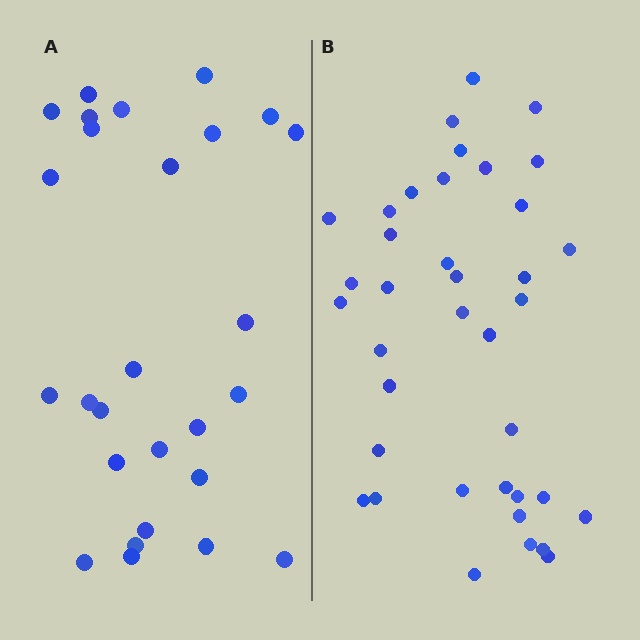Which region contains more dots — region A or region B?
Region B (the right region) has more dots.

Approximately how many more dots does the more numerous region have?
Region B has roughly 12 or so more dots than region A.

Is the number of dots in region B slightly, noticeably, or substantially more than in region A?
Region B has noticeably more, but not dramatically so. The ratio is roughly 1.4 to 1.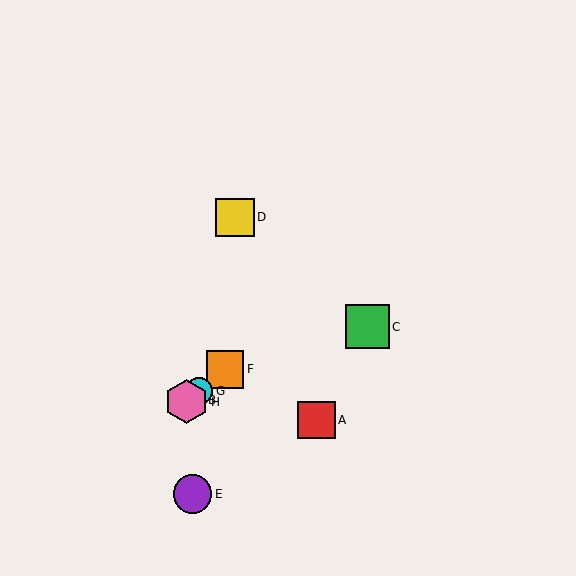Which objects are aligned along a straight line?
Objects B, F, G, H are aligned along a straight line.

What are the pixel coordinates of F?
Object F is at (225, 369).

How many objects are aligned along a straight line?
4 objects (B, F, G, H) are aligned along a straight line.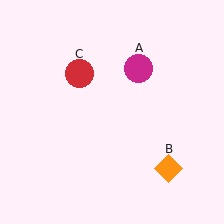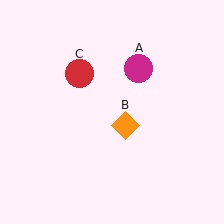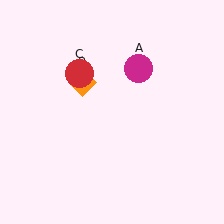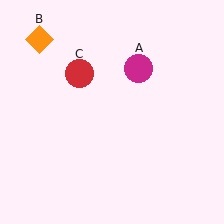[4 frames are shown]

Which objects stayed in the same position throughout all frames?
Magenta circle (object A) and red circle (object C) remained stationary.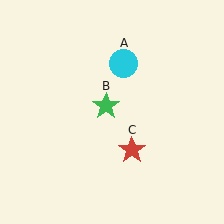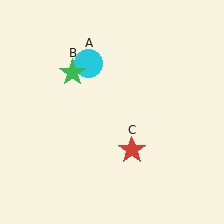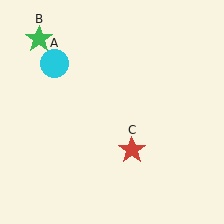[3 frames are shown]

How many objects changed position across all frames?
2 objects changed position: cyan circle (object A), green star (object B).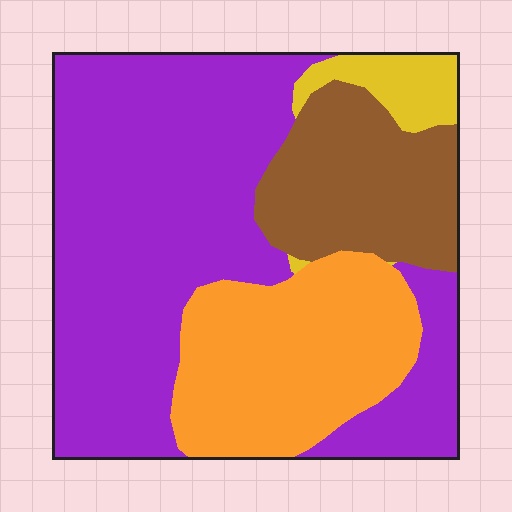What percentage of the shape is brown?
Brown covers around 15% of the shape.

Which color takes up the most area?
Purple, at roughly 55%.